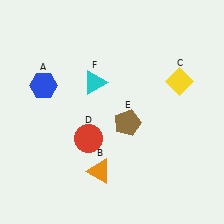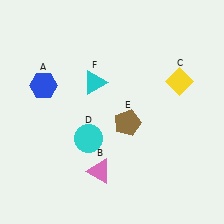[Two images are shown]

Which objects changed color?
B changed from orange to pink. D changed from red to cyan.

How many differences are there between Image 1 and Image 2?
There are 2 differences between the two images.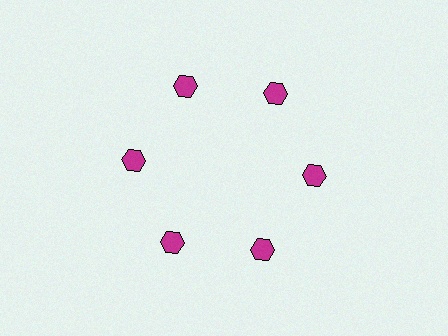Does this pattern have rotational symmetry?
Yes, this pattern has 6-fold rotational symmetry. It looks the same after rotating 60 degrees around the center.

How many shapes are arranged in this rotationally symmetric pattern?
There are 6 shapes, arranged in 6 groups of 1.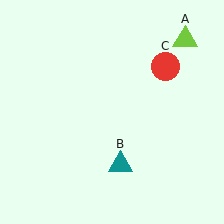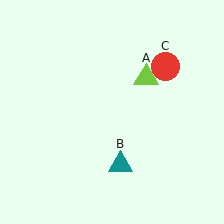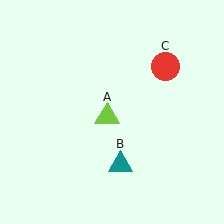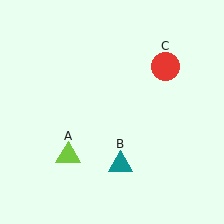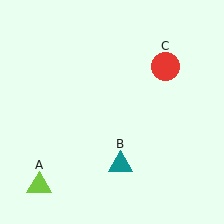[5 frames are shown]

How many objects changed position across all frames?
1 object changed position: lime triangle (object A).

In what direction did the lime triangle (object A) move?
The lime triangle (object A) moved down and to the left.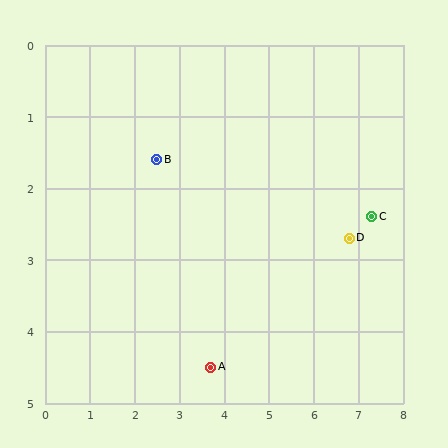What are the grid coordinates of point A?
Point A is at approximately (3.7, 4.5).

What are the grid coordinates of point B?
Point B is at approximately (2.5, 1.6).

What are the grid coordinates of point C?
Point C is at approximately (7.3, 2.4).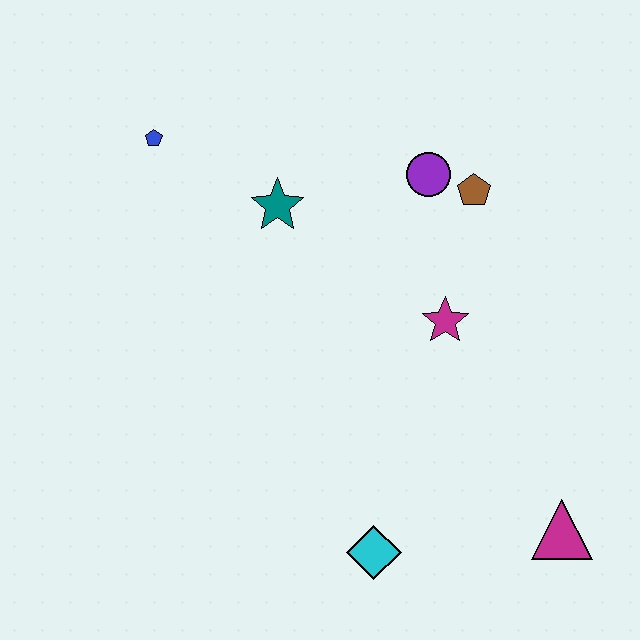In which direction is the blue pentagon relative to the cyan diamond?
The blue pentagon is above the cyan diamond.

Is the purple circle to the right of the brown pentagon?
No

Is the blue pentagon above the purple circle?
Yes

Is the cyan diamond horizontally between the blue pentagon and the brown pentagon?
Yes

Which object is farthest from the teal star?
The magenta triangle is farthest from the teal star.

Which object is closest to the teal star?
The blue pentagon is closest to the teal star.